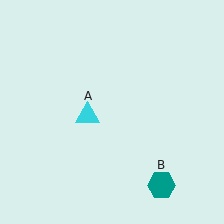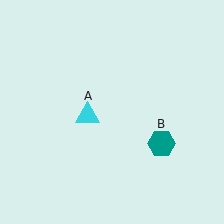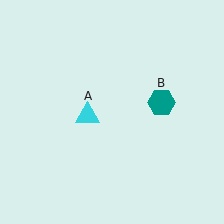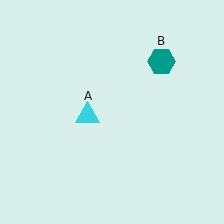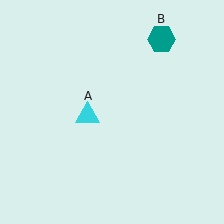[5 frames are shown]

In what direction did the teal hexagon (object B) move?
The teal hexagon (object B) moved up.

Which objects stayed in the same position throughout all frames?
Cyan triangle (object A) remained stationary.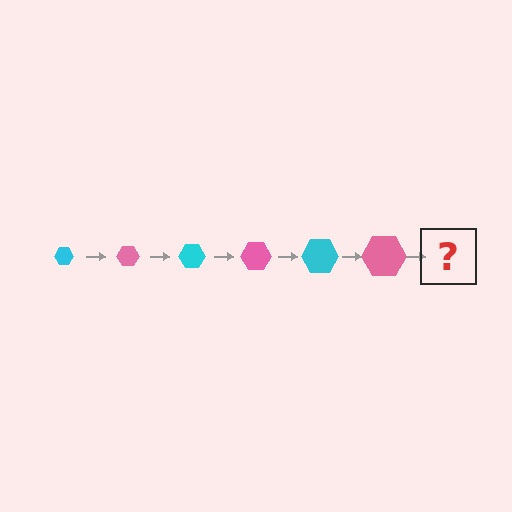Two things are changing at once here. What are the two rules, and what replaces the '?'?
The two rules are that the hexagon grows larger each step and the color cycles through cyan and pink. The '?' should be a cyan hexagon, larger than the previous one.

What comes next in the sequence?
The next element should be a cyan hexagon, larger than the previous one.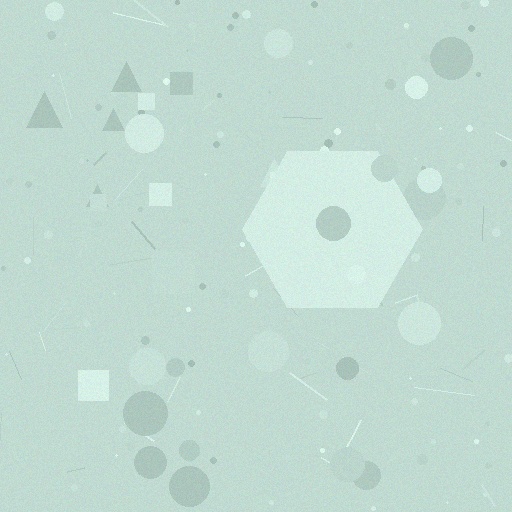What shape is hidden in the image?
A hexagon is hidden in the image.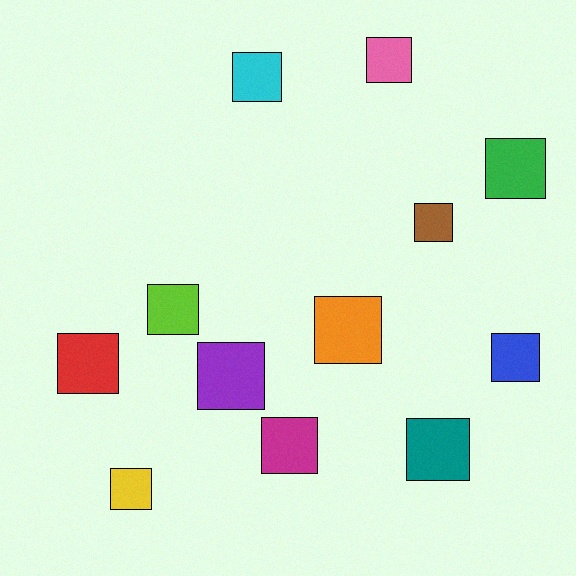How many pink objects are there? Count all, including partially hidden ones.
There is 1 pink object.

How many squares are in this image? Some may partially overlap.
There are 12 squares.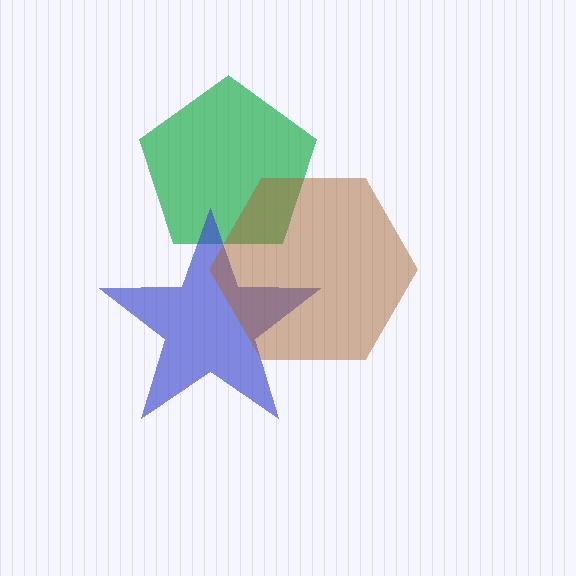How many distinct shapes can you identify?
There are 3 distinct shapes: a green pentagon, a blue star, a brown hexagon.